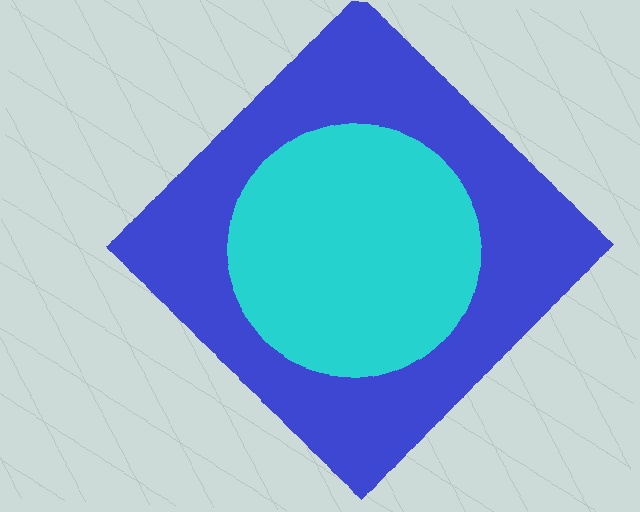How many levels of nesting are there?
2.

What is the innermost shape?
The cyan circle.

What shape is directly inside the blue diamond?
The cyan circle.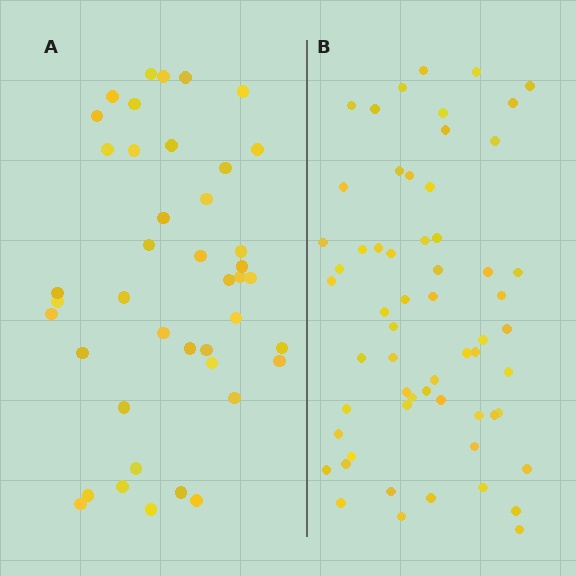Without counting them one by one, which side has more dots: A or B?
Region B (the right region) has more dots.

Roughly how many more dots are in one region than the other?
Region B has approximately 20 more dots than region A.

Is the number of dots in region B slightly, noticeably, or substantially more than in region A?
Region B has noticeably more, but not dramatically so. The ratio is roughly 1.4 to 1.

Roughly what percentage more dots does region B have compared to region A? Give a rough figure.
About 45% more.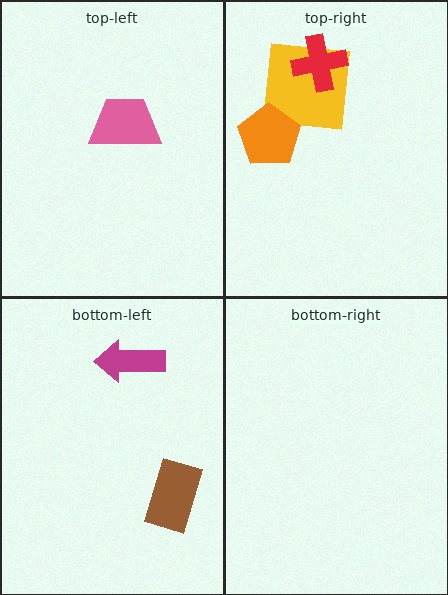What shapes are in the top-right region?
The yellow square, the red cross, the orange pentagon.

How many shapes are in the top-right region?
3.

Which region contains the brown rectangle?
The bottom-left region.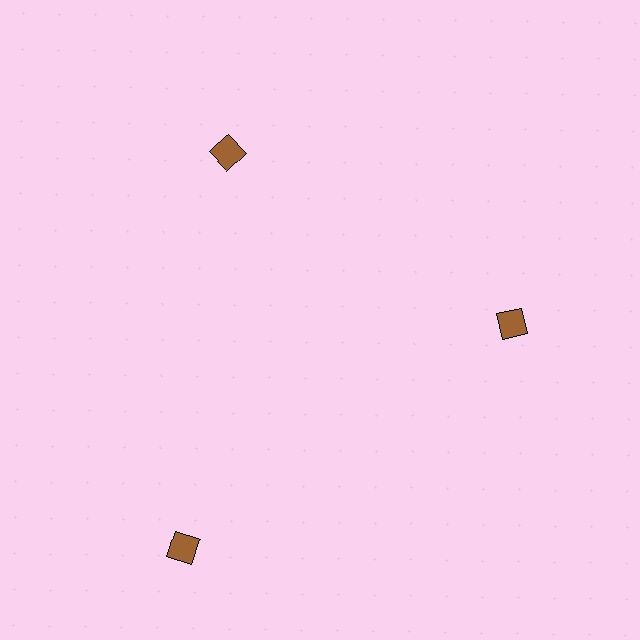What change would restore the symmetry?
The symmetry would be restored by moving it inward, back onto the ring so that all 3 diamonds sit at equal angles and equal distance from the center.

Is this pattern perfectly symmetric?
No. The 3 brown diamonds are arranged in a ring, but one element near the 7 o'clock position is pushed outward from the center, breaking the 3-fold rotational symmetry.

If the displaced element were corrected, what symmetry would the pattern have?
It would have 3-fold rotational symmetry — the pattern would map onto itself every 120 degrees.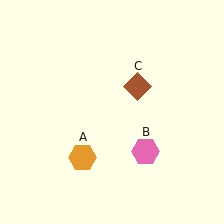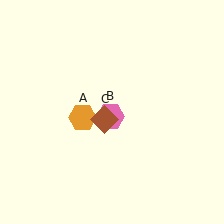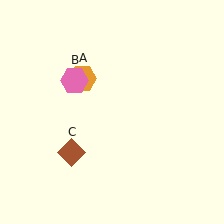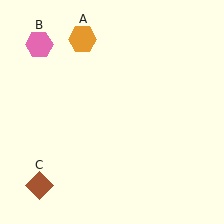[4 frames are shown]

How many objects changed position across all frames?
3 objects changed position: orange hexagon (object A), pink hexagon (object B), brown diamond (object C).